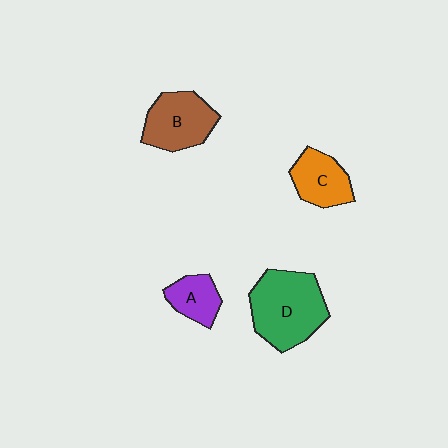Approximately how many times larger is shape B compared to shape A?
Approximately 1.7 times.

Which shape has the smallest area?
Shape A (purple).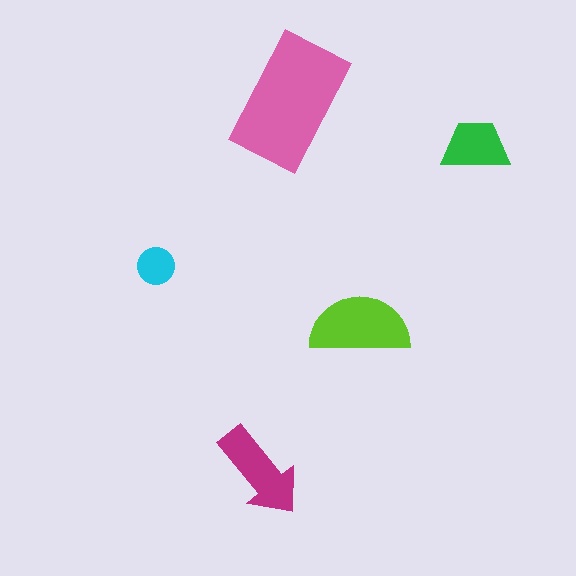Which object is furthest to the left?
The cyan circle is leftmost.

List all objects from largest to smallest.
The pink rectangle, the lime semicircle, the magenta arrow, the green trapezoid, the cyan circle.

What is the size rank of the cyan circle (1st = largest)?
5th.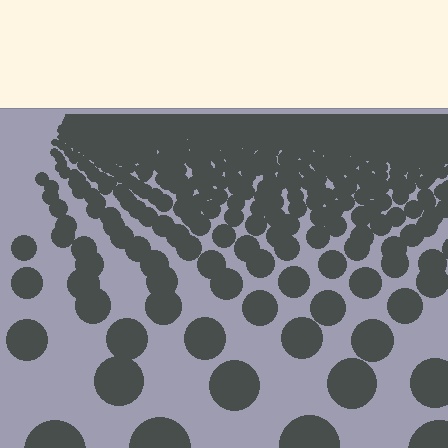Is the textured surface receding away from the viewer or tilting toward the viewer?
The surface is receding away from the viewer. Texture elements get smaller and denser toward the top.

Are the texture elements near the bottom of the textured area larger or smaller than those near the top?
Larger. Near the bottom, elements are closer to the viewer and appear at a bigger on-screen size.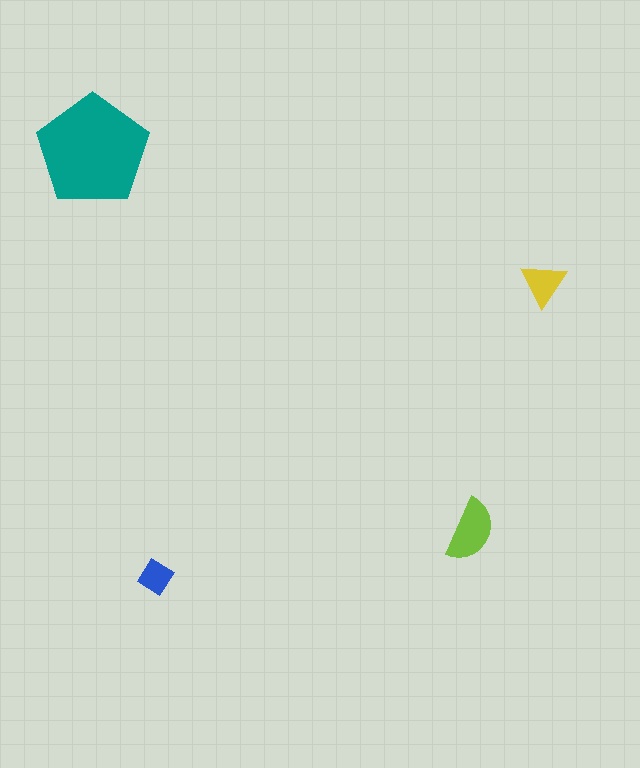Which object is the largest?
The teal pentagon.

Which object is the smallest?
The blue diamond.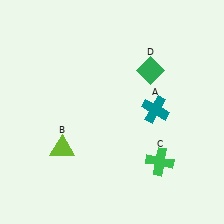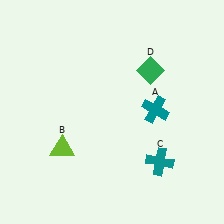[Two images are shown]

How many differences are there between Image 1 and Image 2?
There is 1 difference between the two images.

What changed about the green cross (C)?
In Image 1, C is green. In Image 2, it changed to teal.